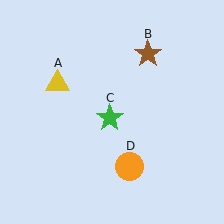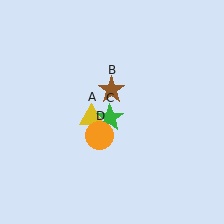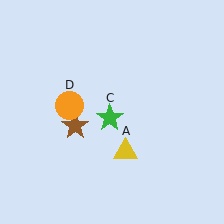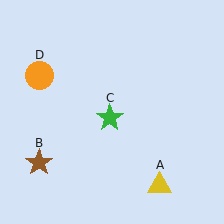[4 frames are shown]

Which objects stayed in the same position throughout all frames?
Green star (object C) remained stationary.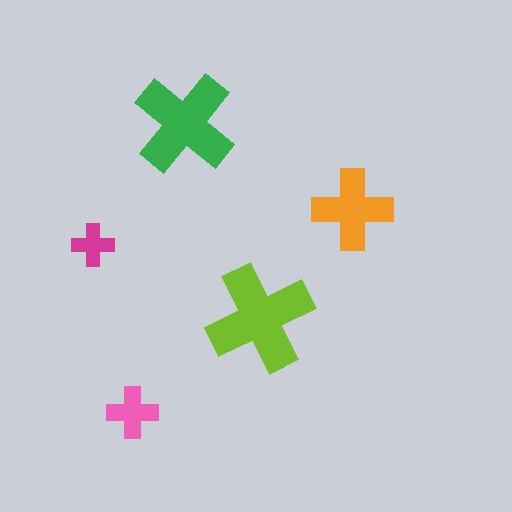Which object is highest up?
The green cross is topmost.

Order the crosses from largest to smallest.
the lime one, the green one, the orange one, the pink one, the magenta one.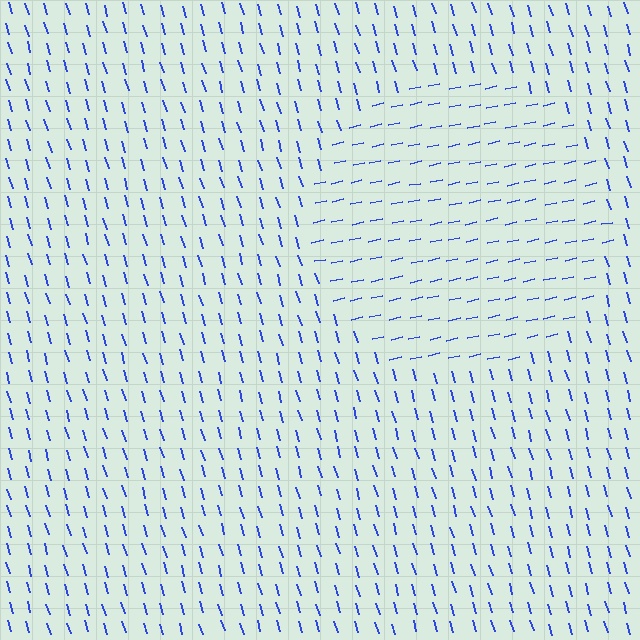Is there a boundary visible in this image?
Yes, there is a texture boundary formed by a change in line orientation.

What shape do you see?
I see a circle.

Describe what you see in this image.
The image is filled with small blue line segments. A circle region in the image has lines oriented differently from the surrounding lines, creating a visible texture boundary.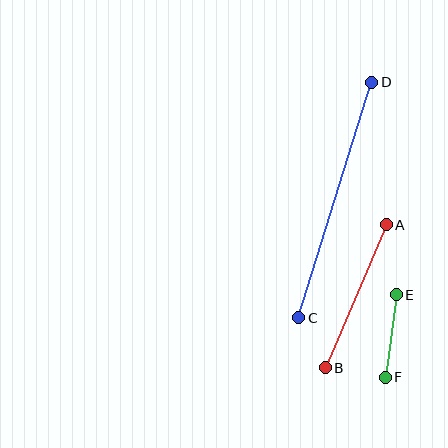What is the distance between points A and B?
The distance is approximately 156 pixels.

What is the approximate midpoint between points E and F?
The midpoint is at approximately (391, 336) pixels.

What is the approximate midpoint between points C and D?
The midpoint is at approximately (335, 200) pixels.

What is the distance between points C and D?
The distance is approximately 246 pixels.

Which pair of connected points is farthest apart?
Points C and D are farthest apart.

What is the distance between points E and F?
The distance is approximately 84 pixels.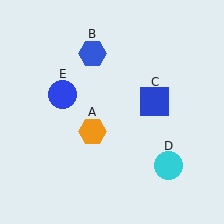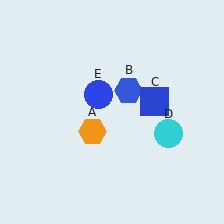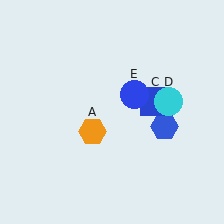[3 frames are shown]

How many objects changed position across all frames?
3 objects changed position: blue hexagon (object B), cyan circle (object D), blue circle (object E).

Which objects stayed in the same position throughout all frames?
Orange hexagon (object A) and blue square (object C) remained stationary.